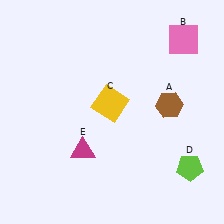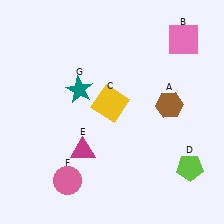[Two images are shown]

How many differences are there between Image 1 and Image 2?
There are 2 differences between the two images.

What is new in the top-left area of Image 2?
A teal star (G) was added in the top-left area of Image 2.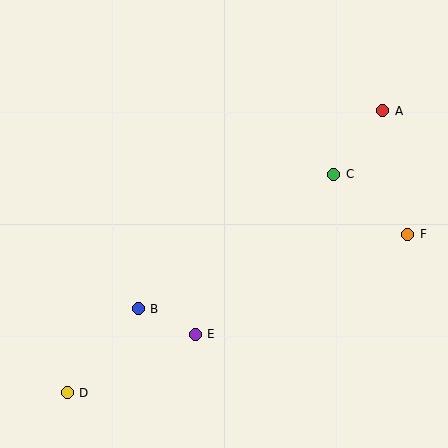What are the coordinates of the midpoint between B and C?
The midpoint between B and C is at (236, 242).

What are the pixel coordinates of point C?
Point C is at (334, 174).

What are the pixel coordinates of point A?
Point A is at (383, 111).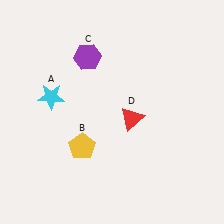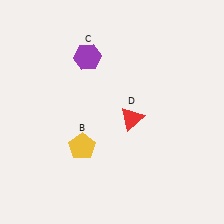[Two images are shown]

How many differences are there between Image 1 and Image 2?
There is 1 difference between the two images.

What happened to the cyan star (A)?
The cyan star (A) was removed in Image 2. It was in the top-left area of Image 1.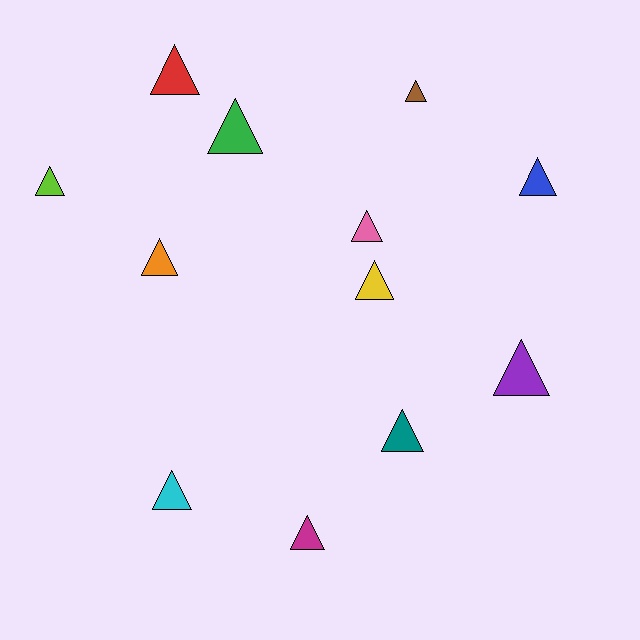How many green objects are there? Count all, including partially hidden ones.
There is 1 green object.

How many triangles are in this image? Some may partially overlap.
There are 12 triangles.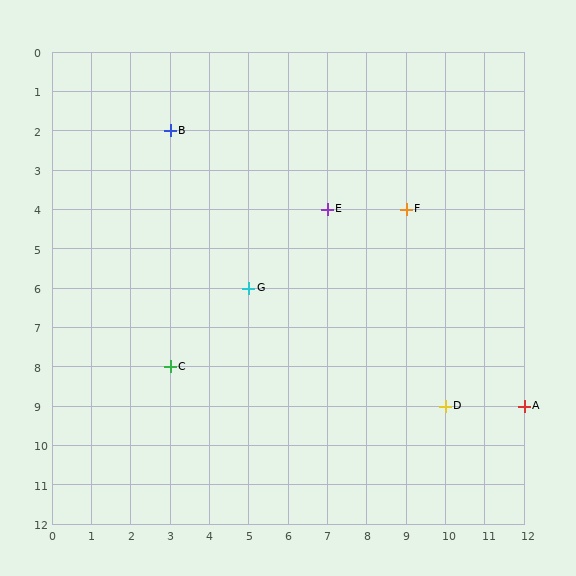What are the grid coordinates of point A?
Point A is at grid coordinates (12, 9).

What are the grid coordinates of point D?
Point D is at grid coordinates (10, 9).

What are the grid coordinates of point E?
Point E is at grid coordinates (7, 4).